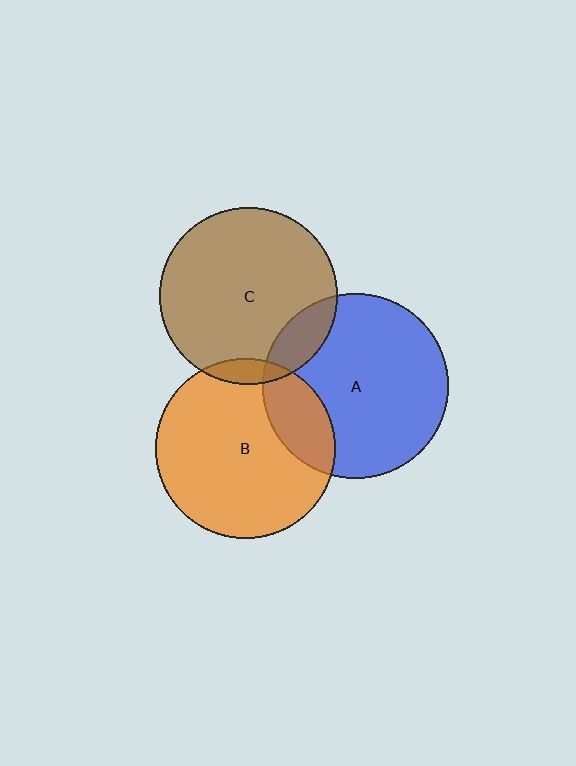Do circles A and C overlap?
Yes.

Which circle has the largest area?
Circle A (blue).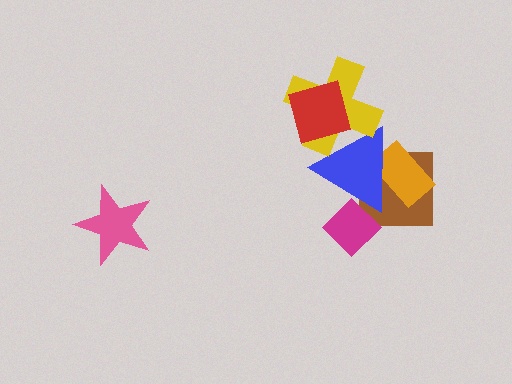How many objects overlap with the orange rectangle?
2 objects overlap with the orange rectangle.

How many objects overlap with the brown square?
3 objects overlap with the brown square.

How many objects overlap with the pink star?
0 objects overlap with the pink star.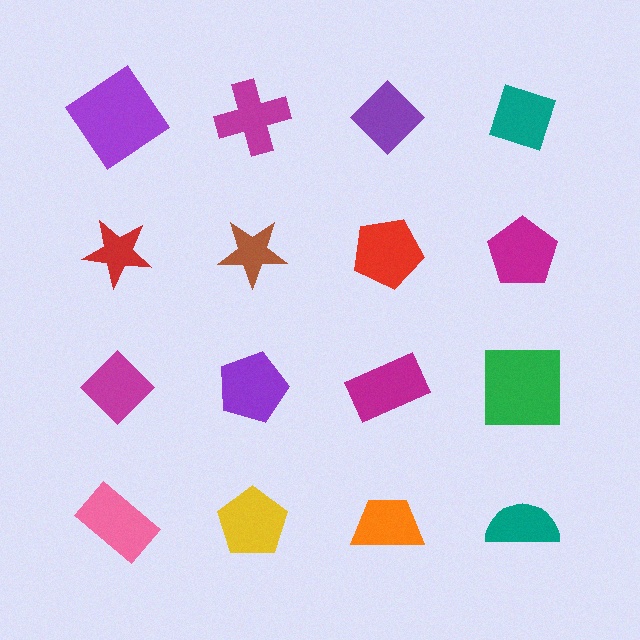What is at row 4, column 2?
A yellow pentagon.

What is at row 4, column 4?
A teal semicircle.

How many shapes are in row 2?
4 shapes.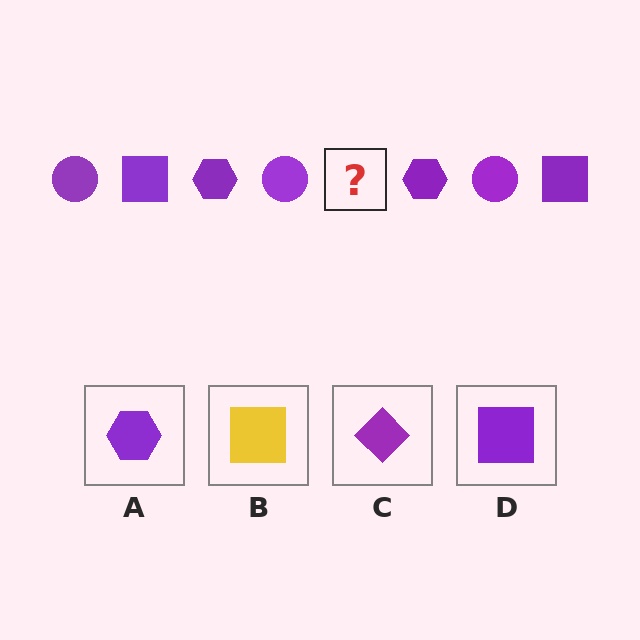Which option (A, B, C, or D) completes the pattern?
D.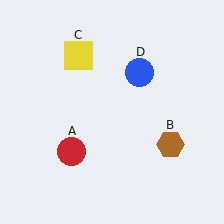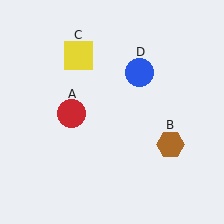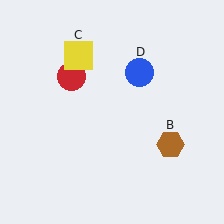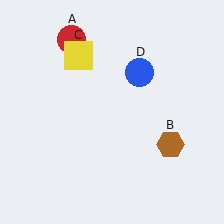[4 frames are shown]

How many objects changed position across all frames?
1 object changed position: red circle (object A).